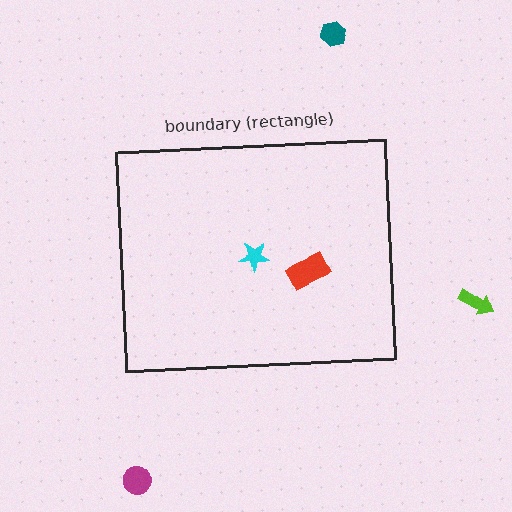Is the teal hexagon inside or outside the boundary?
Outside.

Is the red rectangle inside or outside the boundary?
Inside.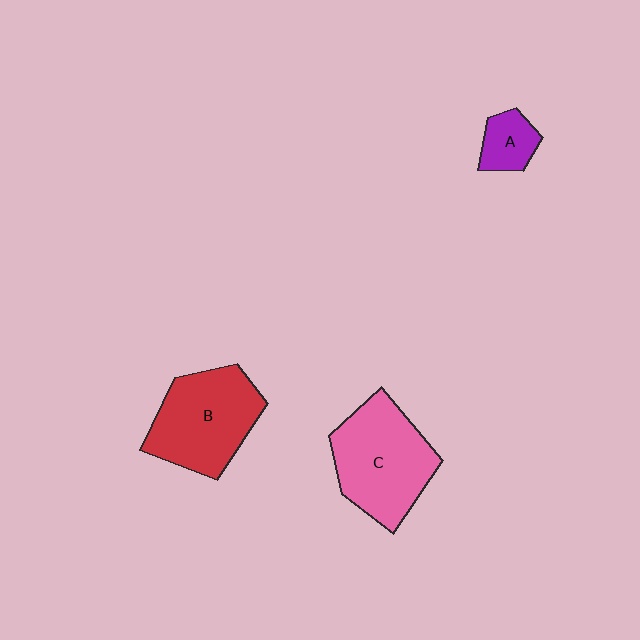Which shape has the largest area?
Shape C (pink).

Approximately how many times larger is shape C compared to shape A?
Approximately 3.3 times.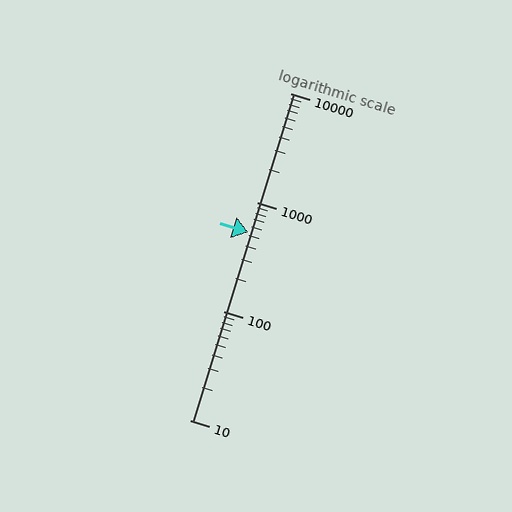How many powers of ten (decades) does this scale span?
The scale spans 3 decades, from 10 to 10000.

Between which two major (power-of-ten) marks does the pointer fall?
The pointer is between 100 and 1000.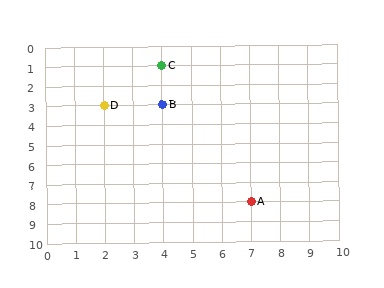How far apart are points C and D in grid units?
Points C and D are 2 columns and 2 rows apart (about 2.8 grid units diagonally).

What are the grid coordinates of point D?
Point D is at grid coordinates (2, 3).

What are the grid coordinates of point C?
Point C is at grid coordinates (4, 1).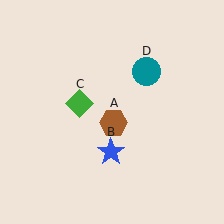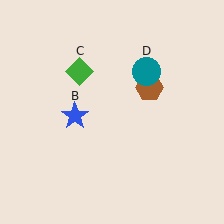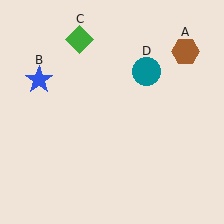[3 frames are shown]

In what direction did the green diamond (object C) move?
The green diamond (object C) moved up.